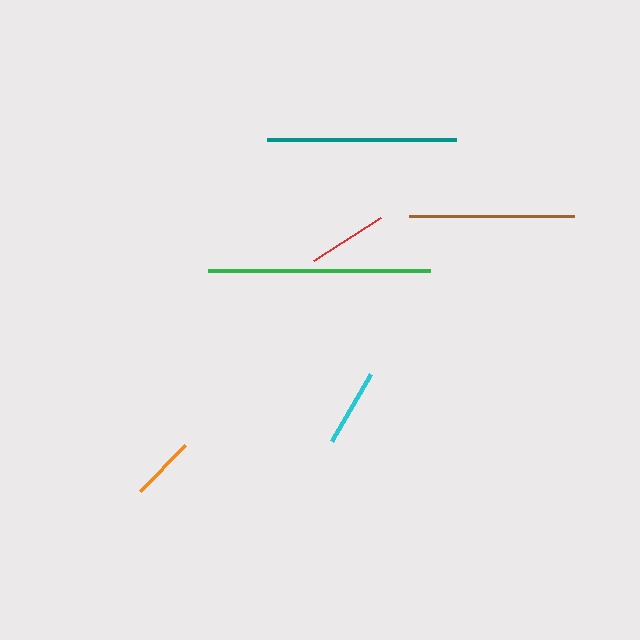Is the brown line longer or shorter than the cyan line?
The brown line is longer than the cyan line.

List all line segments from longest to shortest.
From longest to shortest: green, teal, brown, red, cyan, orange.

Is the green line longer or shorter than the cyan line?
The green line is longer than the cyan line.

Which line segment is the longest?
The green line is the longest at approximately 222 pixels.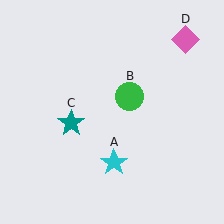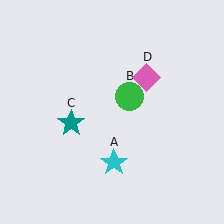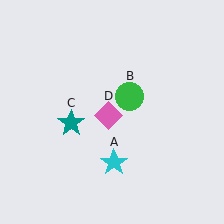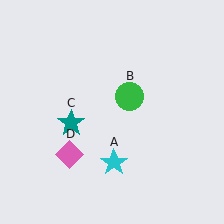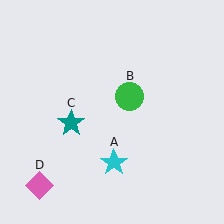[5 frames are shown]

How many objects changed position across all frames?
1 object changed position: pink diamond (object D).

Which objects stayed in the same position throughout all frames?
Cyan star (object A) and green circle (object B) and teal star (object C) remained stationary.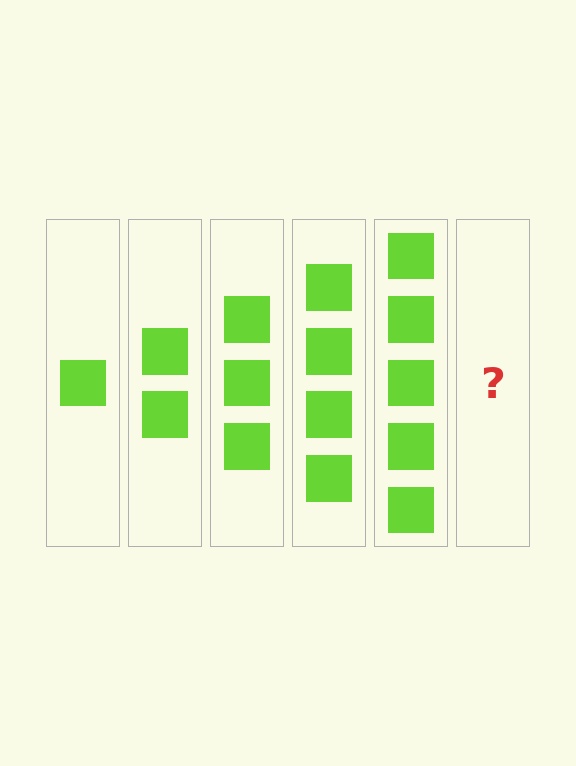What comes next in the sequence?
The next element should be 6 squares.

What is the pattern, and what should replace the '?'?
The pattern is that each step adds one more square. The '?' should be 6 squares.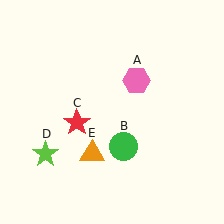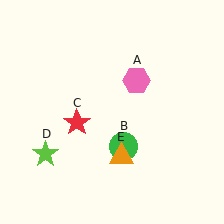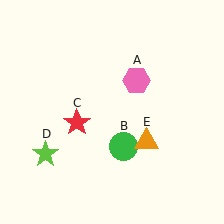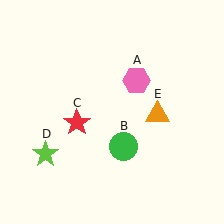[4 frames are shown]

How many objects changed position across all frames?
1 object changed position: orange triangle (object E).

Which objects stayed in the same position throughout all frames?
Pink hexagon (object A) and green circle (object B) and red star (object C) and lime star (object D) remained stationary.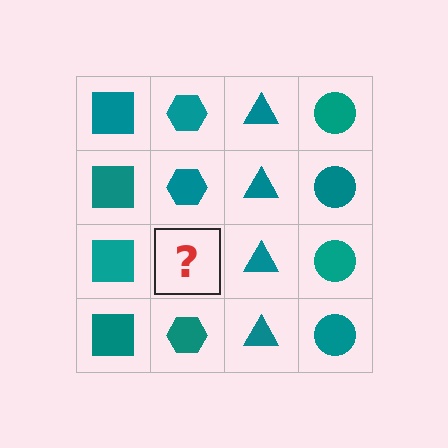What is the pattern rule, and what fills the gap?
The rule is that each column has a consistent shape. The gap should be filled with a teal hexagon.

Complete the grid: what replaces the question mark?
The question mark should be replaced with a teal hexagon.